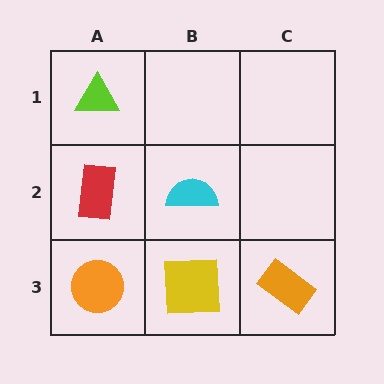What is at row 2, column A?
A red rectangle.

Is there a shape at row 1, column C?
No, that cell is empty.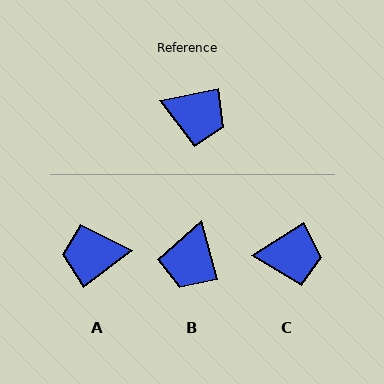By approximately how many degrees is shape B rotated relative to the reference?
Approximately 87 degrees clockwise.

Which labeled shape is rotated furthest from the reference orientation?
A, about 155 degrees away.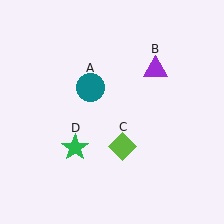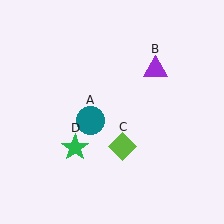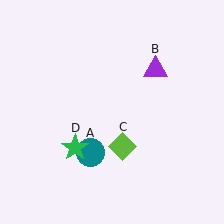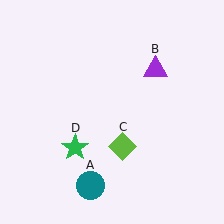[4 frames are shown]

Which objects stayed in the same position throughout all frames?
Purple triangle (object B) and lime diamond (object C) and green star (object D) remained stationary.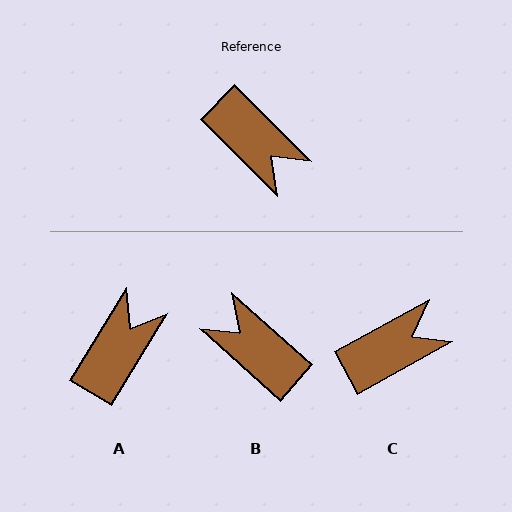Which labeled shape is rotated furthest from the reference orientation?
B, about 177 degrees away.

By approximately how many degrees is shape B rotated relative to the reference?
Approximately 177 degrees clockwise.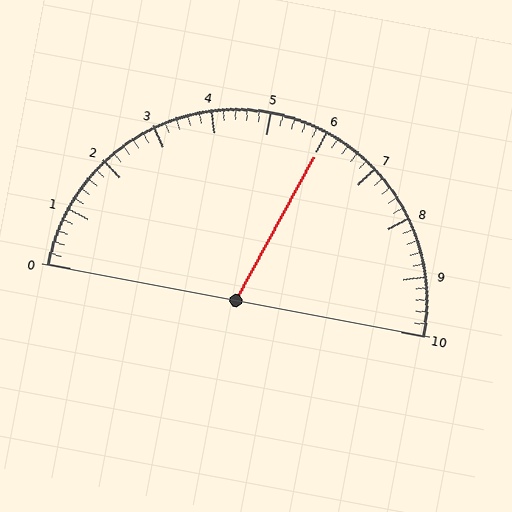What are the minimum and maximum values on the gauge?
The gauge ranges from 0 to 10.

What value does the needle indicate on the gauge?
The needle indicates approximately 6.0.